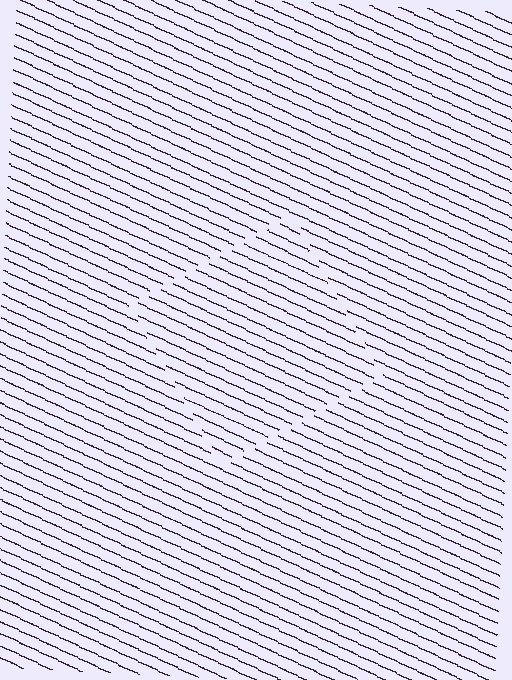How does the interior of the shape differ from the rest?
The interior of the shape contains the same grating, shifted by half a period — the contour is defined by the phase discontinuity where line-ends from the inner and outer gratings abut.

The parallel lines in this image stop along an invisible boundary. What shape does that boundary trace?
An illusory square. The interior of the shape contains the same grating, shifted by half a period — the contour is defined by the phase discontinuity where line-ends from the inner and outer gratings abut.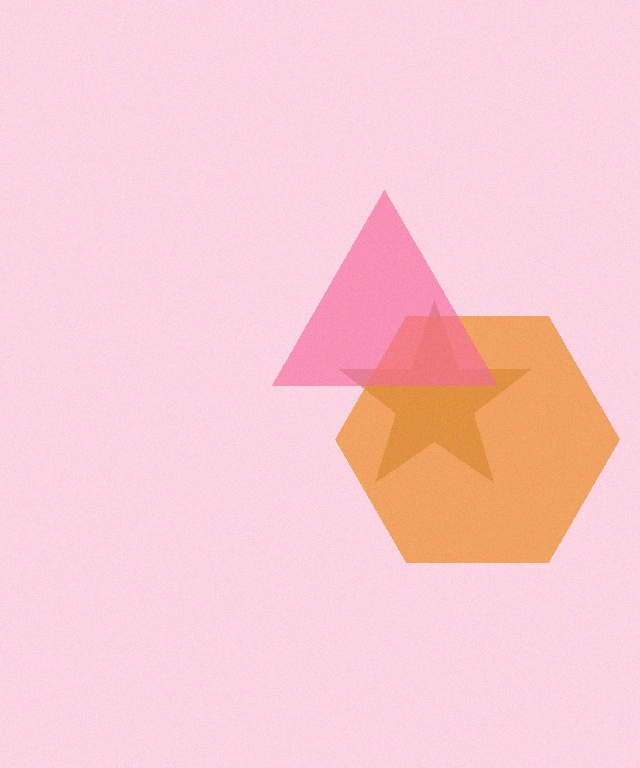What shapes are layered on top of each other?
The layered shapes are: a brown star, an orange hexagon, a pink triangle.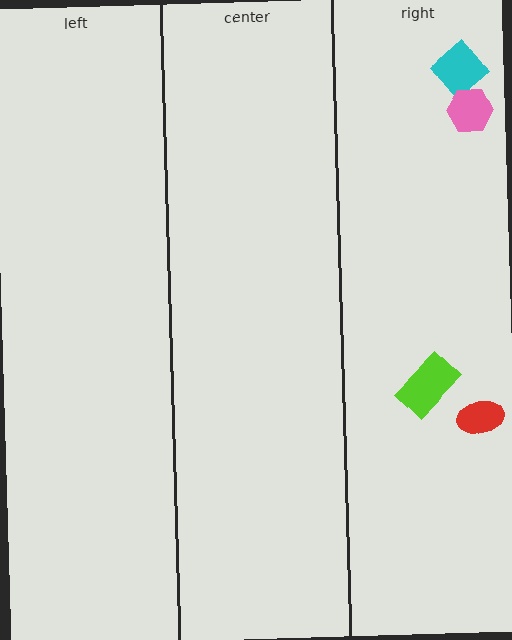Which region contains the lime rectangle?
The right region.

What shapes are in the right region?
The lime rectangle, the cyan diamond, the pink hexagon, the red ellipse.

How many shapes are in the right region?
4.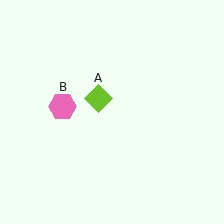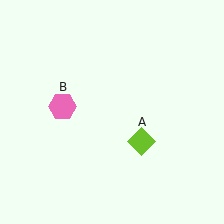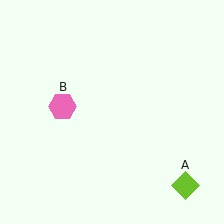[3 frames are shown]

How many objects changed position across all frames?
1 object changed position: lime diamond (object A).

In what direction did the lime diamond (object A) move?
The lime diamond (object A) moved down and to the right.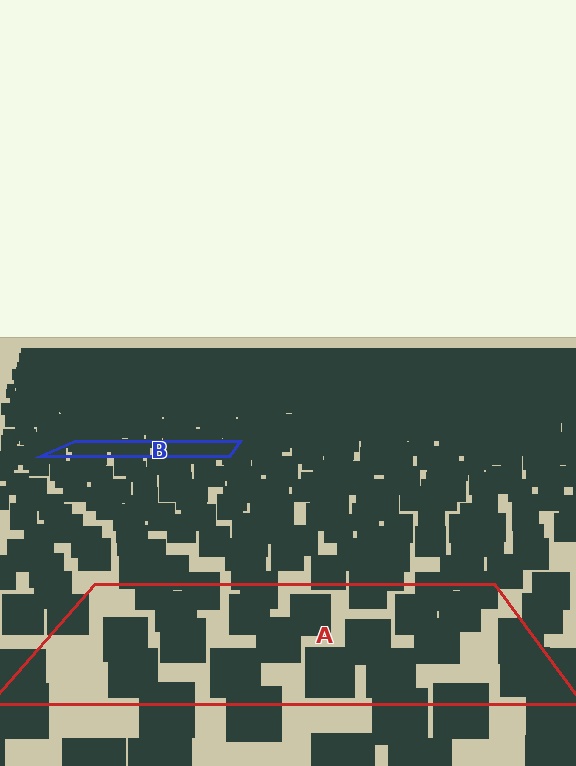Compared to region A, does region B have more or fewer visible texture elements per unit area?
Region B has more texture elements per unit area — they are packed more densely because it is farther away.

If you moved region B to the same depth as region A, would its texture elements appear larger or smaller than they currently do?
They would appear larger. At a closer depth, the same texture elements are projected at a bigger on-screen size.